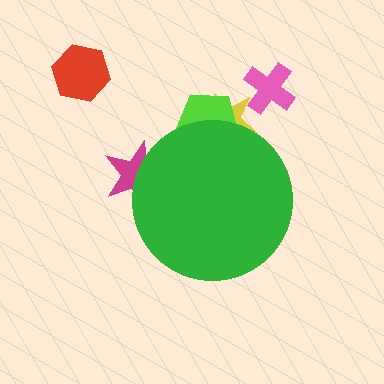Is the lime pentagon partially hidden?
Yes, the lime pentagon is partially hidden behind the green circle.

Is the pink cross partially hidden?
No, the pink cross is fully visible.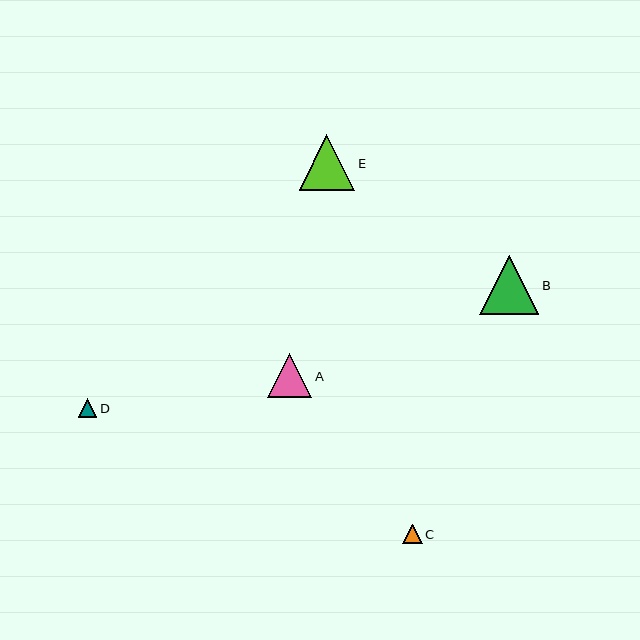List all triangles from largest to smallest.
From largest to smallest: B, E, A, C, D.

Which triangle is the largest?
Triangle B is the largest with a size of approximately 59 pixels.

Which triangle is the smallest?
Triangle D is the smallest with a size of approximately 18 pixels.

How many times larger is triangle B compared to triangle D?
Triangle B is approximately 3.2 times the size of triangle D.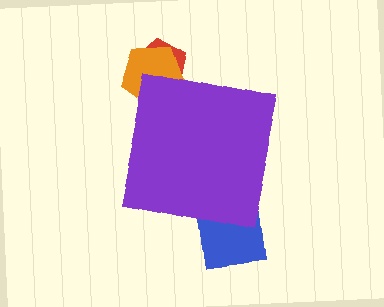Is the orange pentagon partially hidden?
Yes, the orange pentagon is partially hidden behind the purple square.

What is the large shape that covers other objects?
A purple square.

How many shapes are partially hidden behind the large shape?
3 shapes are partially hidden.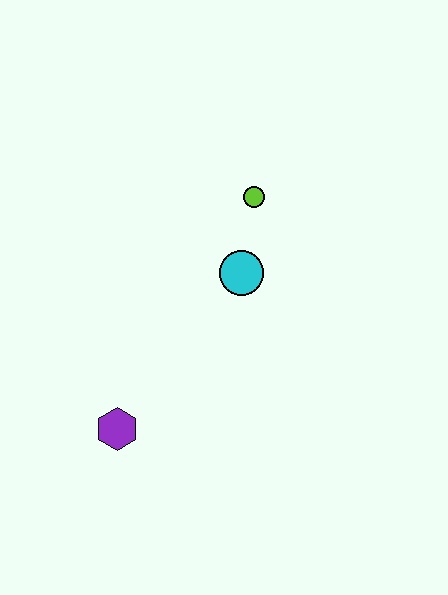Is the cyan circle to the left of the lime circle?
Yes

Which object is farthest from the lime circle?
The purple hexagon is farthest from the lime circle.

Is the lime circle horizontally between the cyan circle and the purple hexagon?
No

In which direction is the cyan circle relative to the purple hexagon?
The cyan circle is above the purple hexagon.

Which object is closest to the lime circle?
The cyan circle is closest to the lime circle.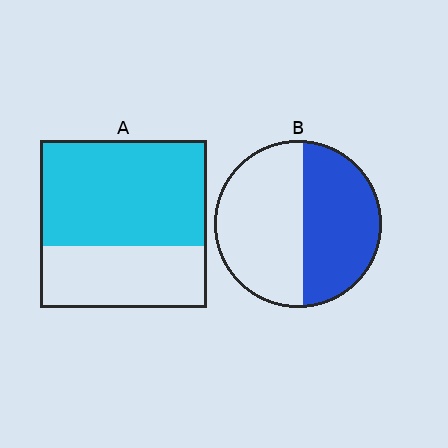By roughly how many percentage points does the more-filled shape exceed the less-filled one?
By roughly 15 percentage points (A over B).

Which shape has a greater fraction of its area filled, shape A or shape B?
Shape A.